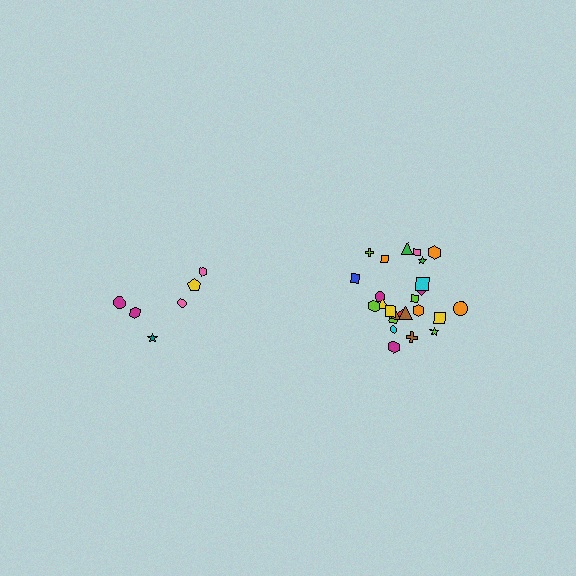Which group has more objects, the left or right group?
The right group.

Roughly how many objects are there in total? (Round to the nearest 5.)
Roughly 30 objects in total.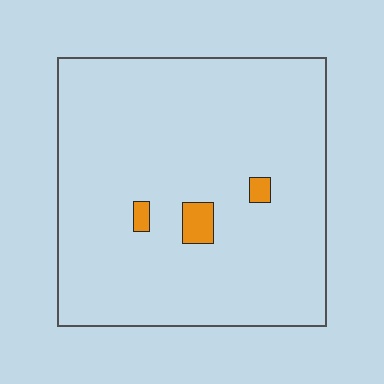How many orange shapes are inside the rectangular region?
3.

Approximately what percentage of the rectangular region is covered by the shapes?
Approximately 5%.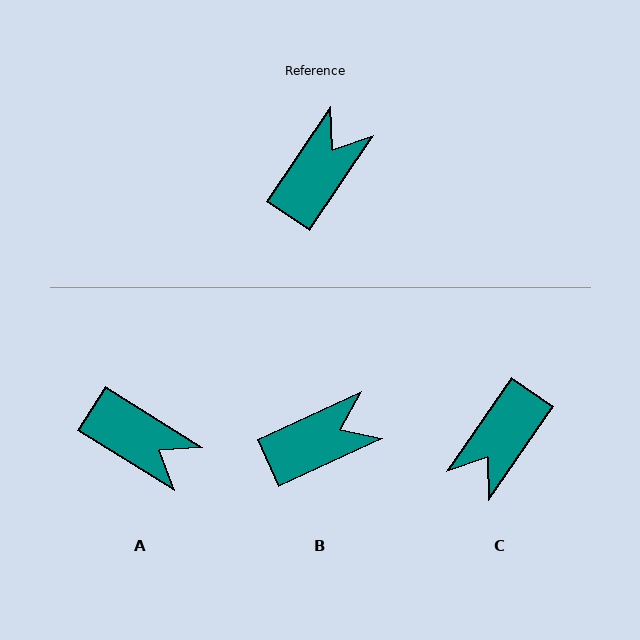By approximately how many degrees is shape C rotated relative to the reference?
Approximately 179 degrees counter-clockwise.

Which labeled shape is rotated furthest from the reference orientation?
C, about 179 degrees away.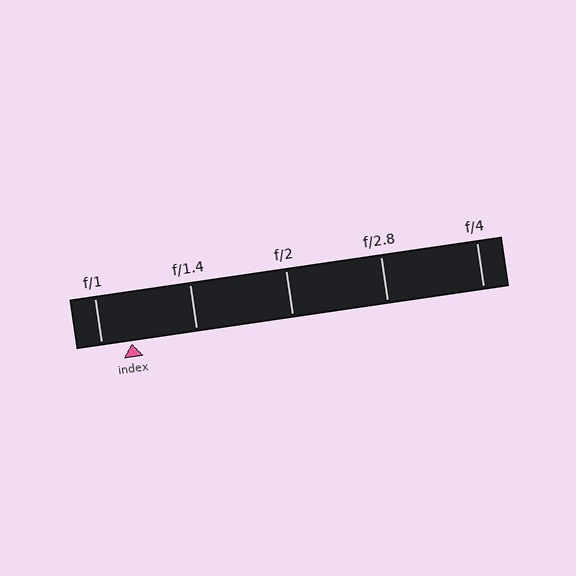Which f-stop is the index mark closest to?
The index mark is closest to f/1.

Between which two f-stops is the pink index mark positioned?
The index mark is between f/1 and f/1.4.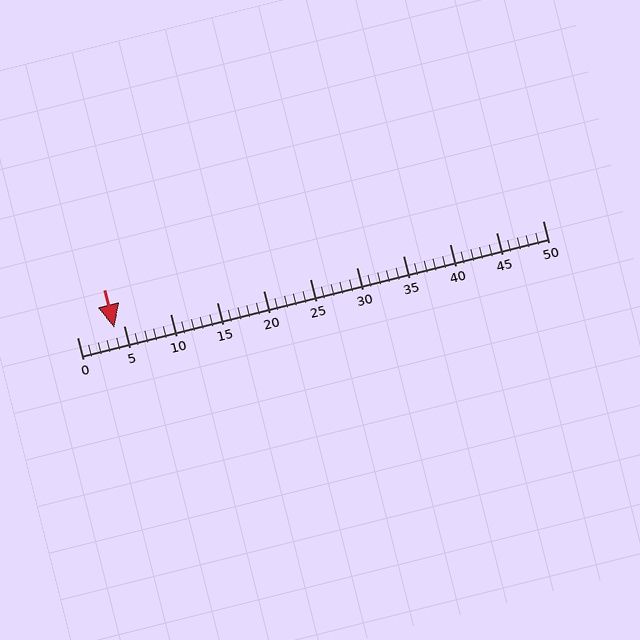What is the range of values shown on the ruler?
The ruler shows values from 0 to 50.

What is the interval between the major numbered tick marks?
The major tick marks are spaced 5 units apart.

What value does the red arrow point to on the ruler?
The red arrow points to approximately 4.